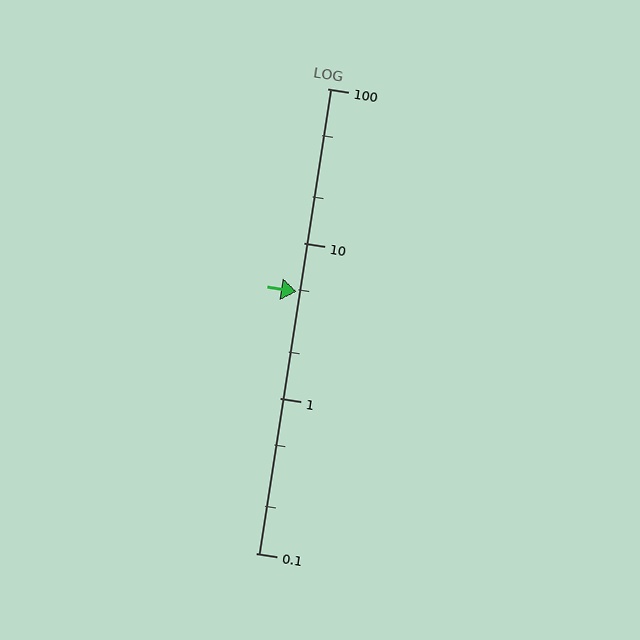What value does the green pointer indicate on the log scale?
The pointer indicates approximately 4.9.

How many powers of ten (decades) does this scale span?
The scale spans 3 decades, from 0.1 to 100.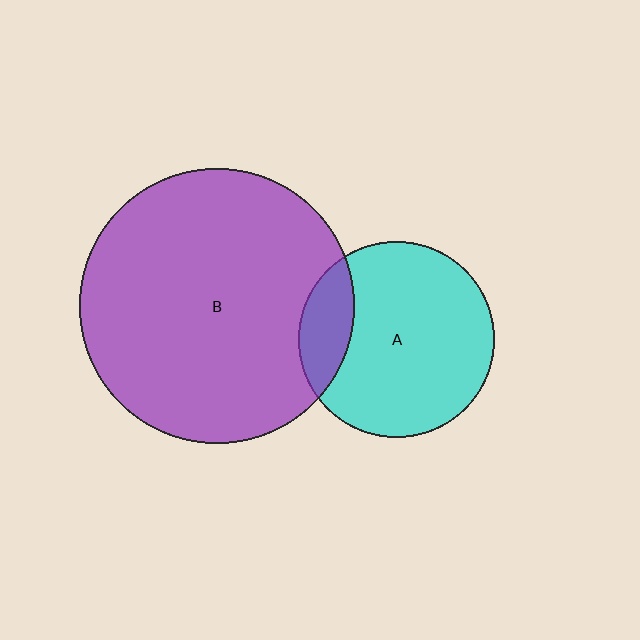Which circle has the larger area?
Circle B (purple).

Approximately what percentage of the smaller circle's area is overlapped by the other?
Approximately 15%.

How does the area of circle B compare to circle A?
Approximately 2.0 times.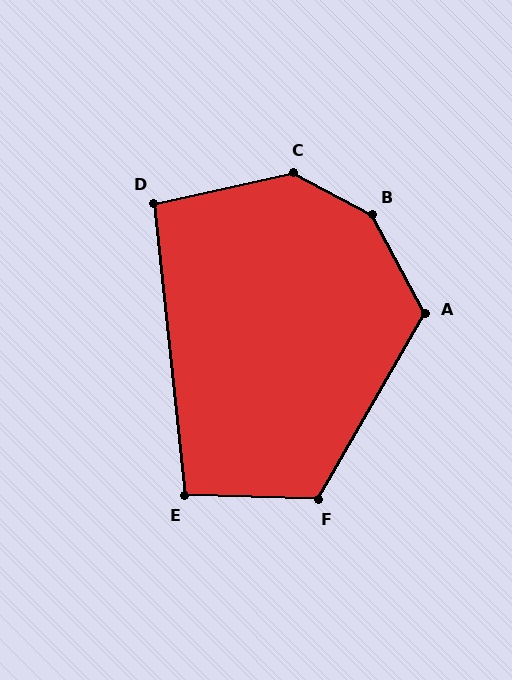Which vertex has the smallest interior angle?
D, at approximately 96 degrees.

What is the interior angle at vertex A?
Approximately 122 degrees (obtuse).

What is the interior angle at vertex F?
Approximately 118 degrees (obtuse).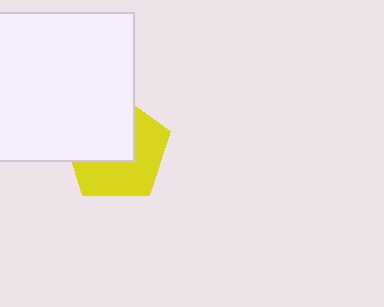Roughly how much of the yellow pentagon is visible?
About half of it is visible (roughly 52%).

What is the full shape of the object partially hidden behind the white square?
The partially hidden object is a yellow pentagon.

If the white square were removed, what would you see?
You would see the complete yellow pentagon.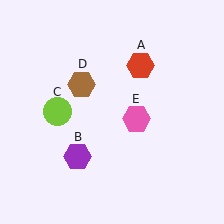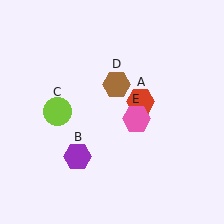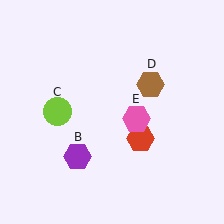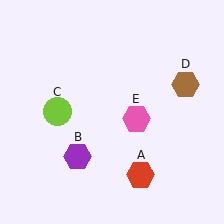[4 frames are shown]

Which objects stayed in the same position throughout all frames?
Purple hexagon (object B) and lime circle (object C) and pink hexagon (object E) remained stationary.